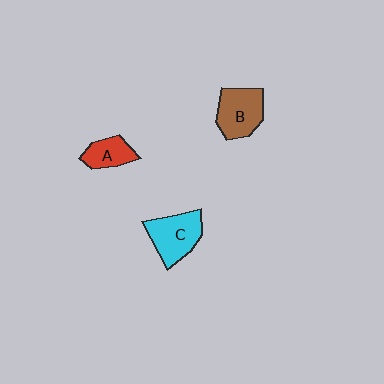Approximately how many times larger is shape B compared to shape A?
Approximately 1.6 times.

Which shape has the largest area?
Shape C (cyan).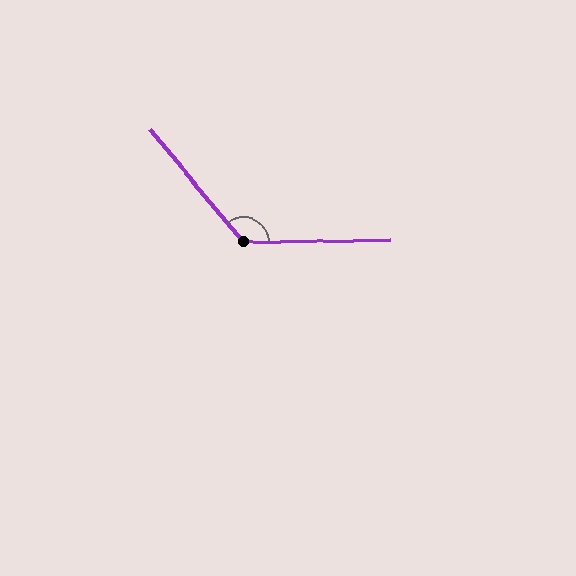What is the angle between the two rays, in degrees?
Approximately 128 degrees.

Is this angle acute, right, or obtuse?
It is obtuse.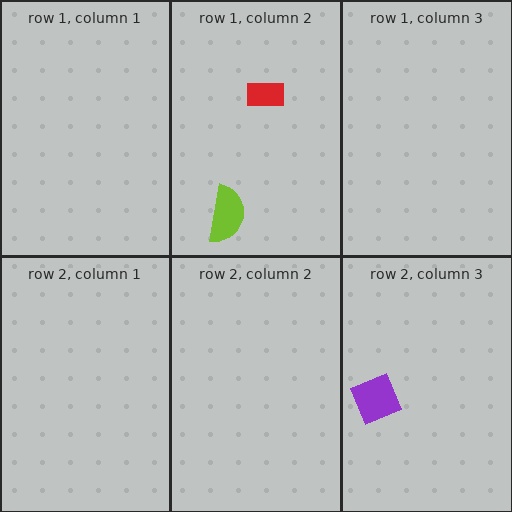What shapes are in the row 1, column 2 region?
The lime semicircle, the red rectangle.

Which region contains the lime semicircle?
The row 1, column 2 region.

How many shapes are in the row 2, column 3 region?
1.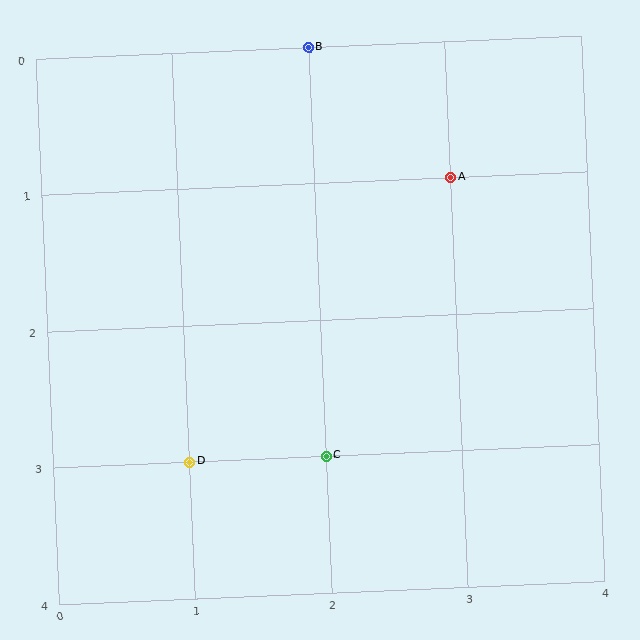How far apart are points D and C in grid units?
Points D and C are 1 column apart.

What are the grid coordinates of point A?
Point A is at grid coordinates (3, 1).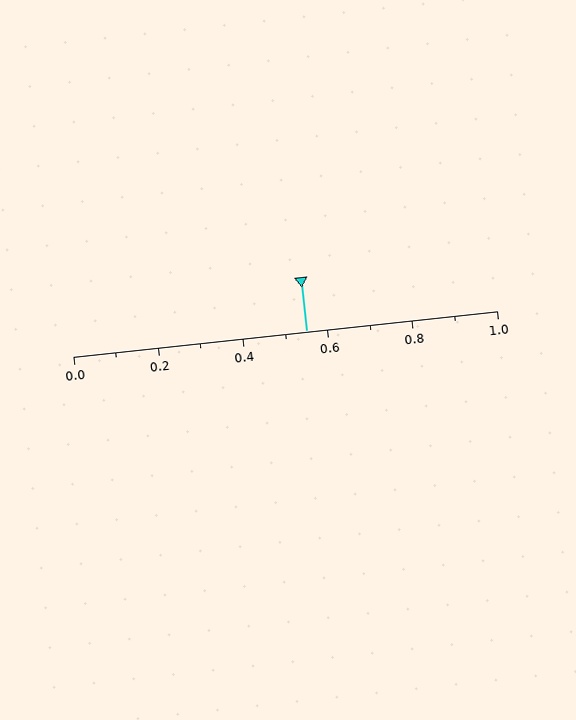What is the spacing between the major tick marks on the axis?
The major ticks are spaced 0.2 apart.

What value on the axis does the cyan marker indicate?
The marker indicates approximately 0.55.